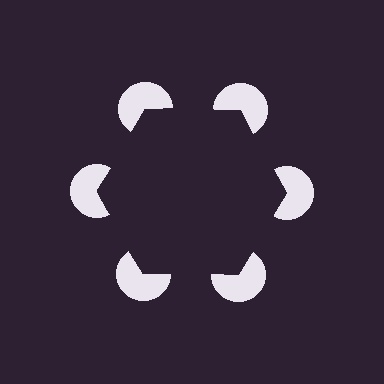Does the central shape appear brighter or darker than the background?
It typically appears slightly darker than the background, even though no actual brightness change is drawn.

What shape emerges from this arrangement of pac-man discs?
An illusory hexagon — its edges are inferred from the aligned wedge cuts in the pac-man discs, not physically drawn.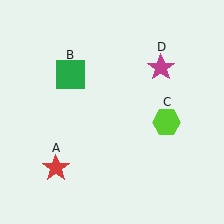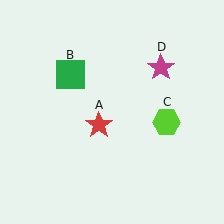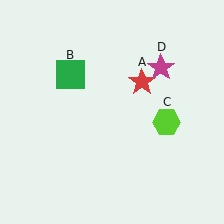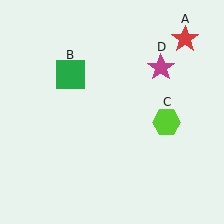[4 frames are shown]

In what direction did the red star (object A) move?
The red star (object A) moved up and to the right.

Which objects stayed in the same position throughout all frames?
Green square (object B) and lime hexagon (object C) and magenta star (object D) remained stationary.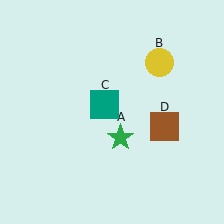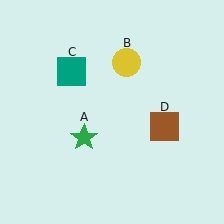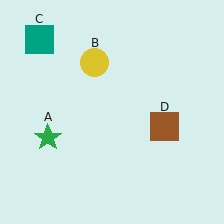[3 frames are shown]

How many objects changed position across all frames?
3 objects changed position: green star (object A), yellow circle (object B), teal square (object C).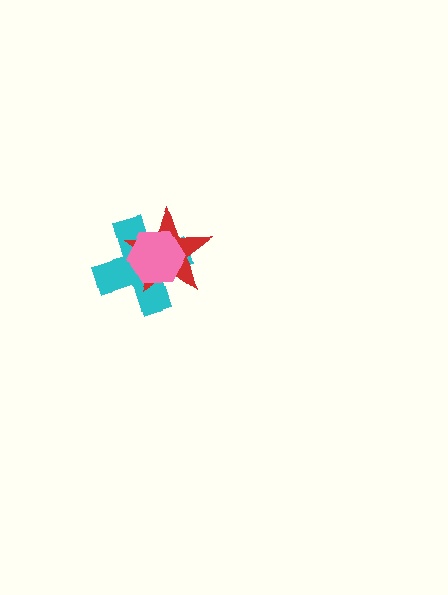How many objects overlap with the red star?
2 objects overlap with the red star.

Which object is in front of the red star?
The pink hexagon is in front of the red star.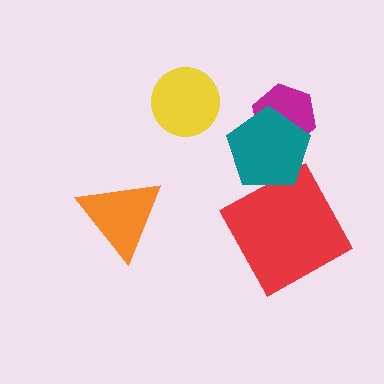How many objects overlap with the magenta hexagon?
1 object overlaps with the magenta hexagon.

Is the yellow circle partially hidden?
No, no other shape covers it.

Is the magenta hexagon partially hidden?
Yes, it is partially covered by another shape.